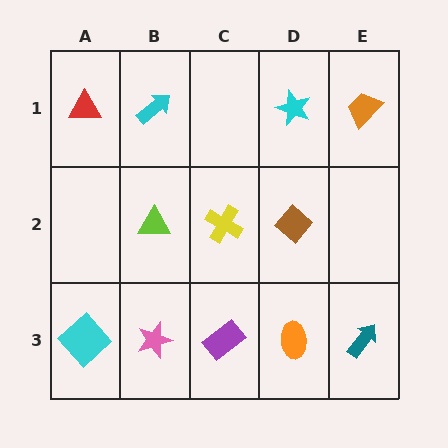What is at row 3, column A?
A cyan diamond.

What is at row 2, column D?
A brown diamond.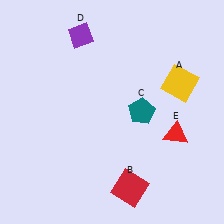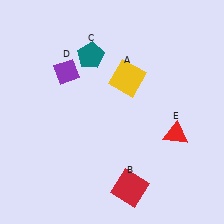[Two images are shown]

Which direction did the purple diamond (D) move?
The purple diamond (D) moved down.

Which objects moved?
The objects that moved are: the yellow square (A), the teal pentagon (C), the purple diamond (D).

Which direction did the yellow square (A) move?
The yellow square (A) moved left.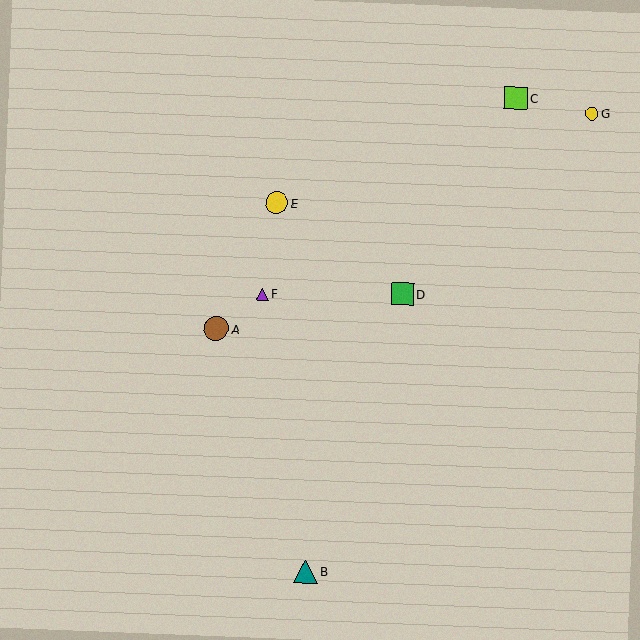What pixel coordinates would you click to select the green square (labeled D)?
Click at (403, 294) to select the green square D.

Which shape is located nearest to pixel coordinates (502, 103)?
The lime square (labeled C) at (516, 98) is nearest to that location.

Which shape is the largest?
The brown circle (labeled A) is the largest.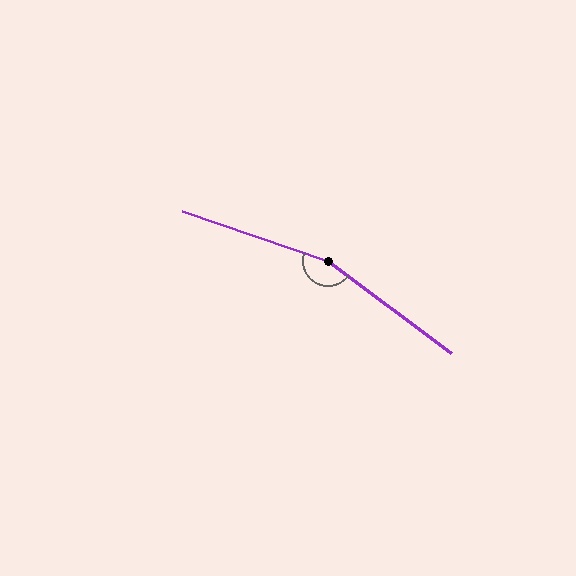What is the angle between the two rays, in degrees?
Approximately 162 degrees.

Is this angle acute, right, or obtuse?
It is obtuse.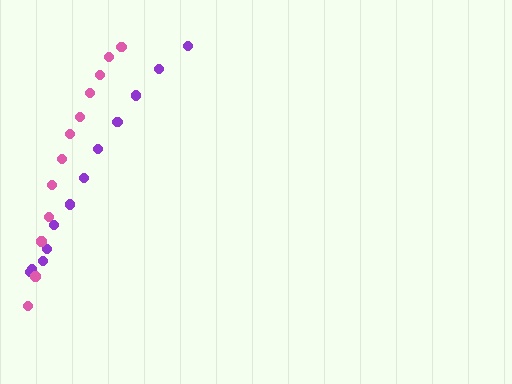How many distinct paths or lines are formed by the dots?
There are 2 distinct paths.